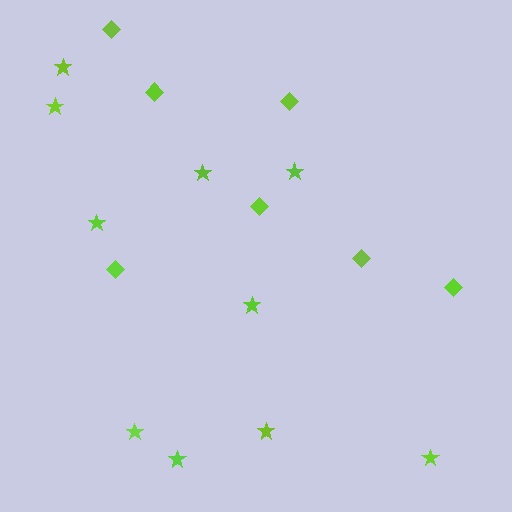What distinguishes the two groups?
There are 2 groups: one group of diamonds (7) and one group of stars (10).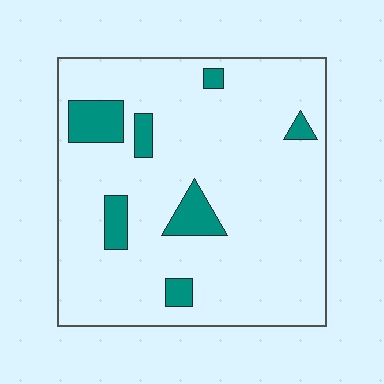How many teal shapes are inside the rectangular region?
7.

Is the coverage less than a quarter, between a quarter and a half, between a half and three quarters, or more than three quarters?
Less than a quarter.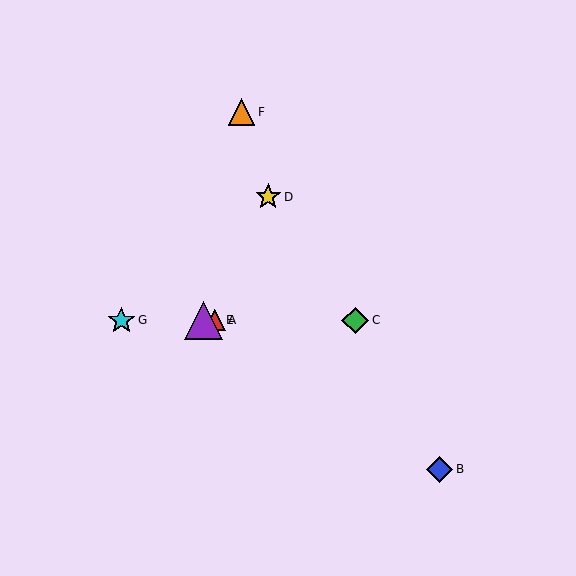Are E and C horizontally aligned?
Yes, both are at y≈320.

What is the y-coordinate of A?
Object A is at y≈320.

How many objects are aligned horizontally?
4 objects (A, C, E, G) are aligned horizontally.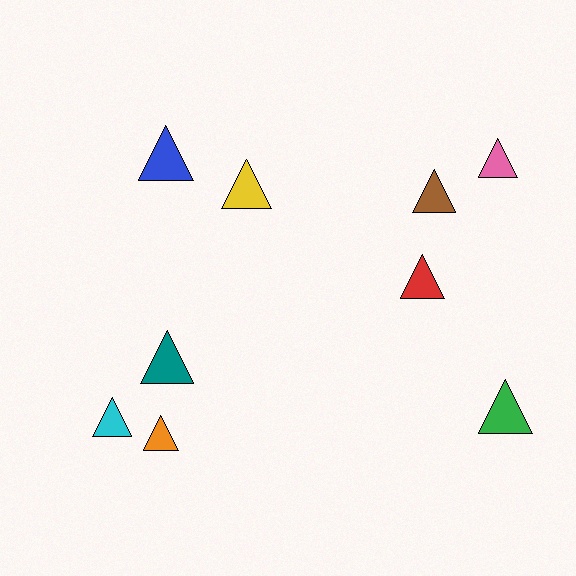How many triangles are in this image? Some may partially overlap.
There are 9 triangles.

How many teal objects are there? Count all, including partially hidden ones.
There is 1 teal object.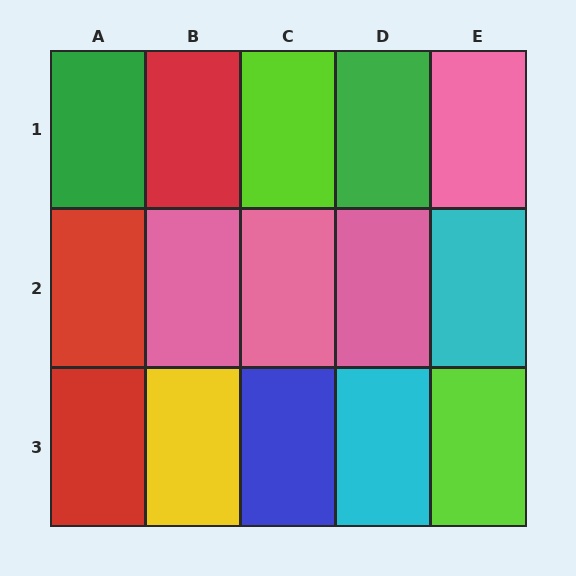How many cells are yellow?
1 cell is yellow.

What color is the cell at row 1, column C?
Lime.